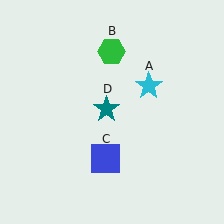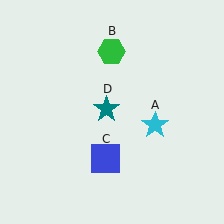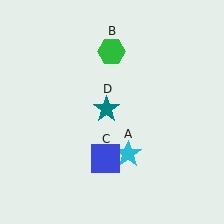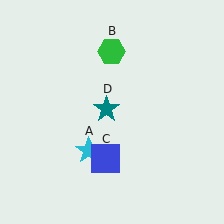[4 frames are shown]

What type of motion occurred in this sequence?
The cyan star (object A) rotated clockwise around the center of the scene.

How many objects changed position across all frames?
1 object changed position: cyan star (object A).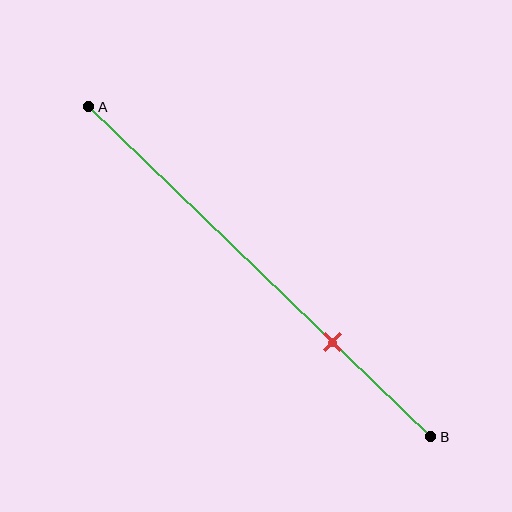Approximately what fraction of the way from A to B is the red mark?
The red mark is approximately 70% of the way from A to B.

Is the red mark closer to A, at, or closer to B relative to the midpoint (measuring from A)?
The red mark is closer to point B than the midpoint of segment AB.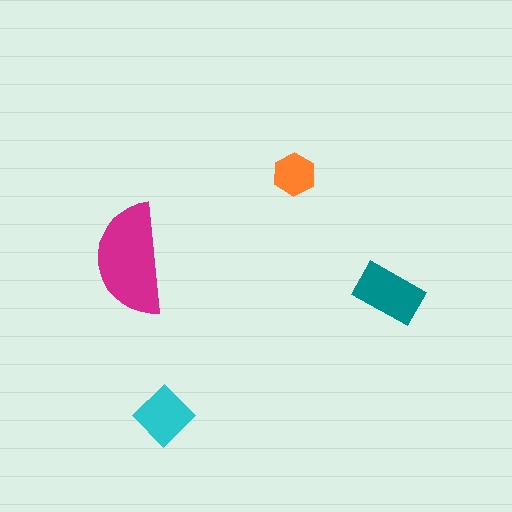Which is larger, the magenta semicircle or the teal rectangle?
The magenta semicircle.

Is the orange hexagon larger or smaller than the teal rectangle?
Smaller.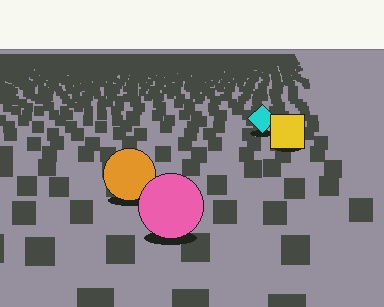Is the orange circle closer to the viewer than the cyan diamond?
Yes. The orange circle is closer — you can tell from the texture gradient: the ground texture is coarser near it.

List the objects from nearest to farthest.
From nearest to farthest: the pink circle, the orange circle, the yellow square, the cyan diamond.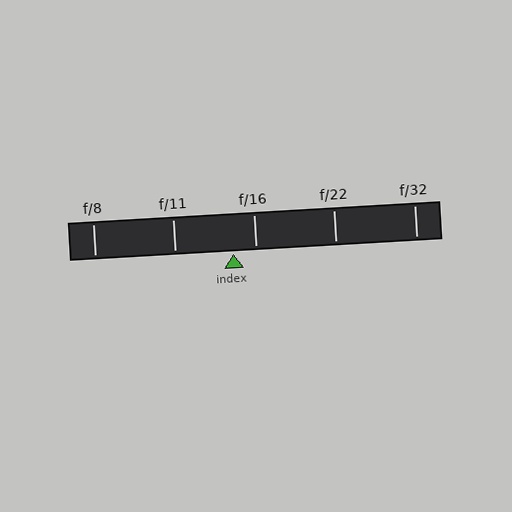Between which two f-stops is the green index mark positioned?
The index mark is between f/11 and f/16.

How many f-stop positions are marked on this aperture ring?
There are 5 f-stop positions marked.